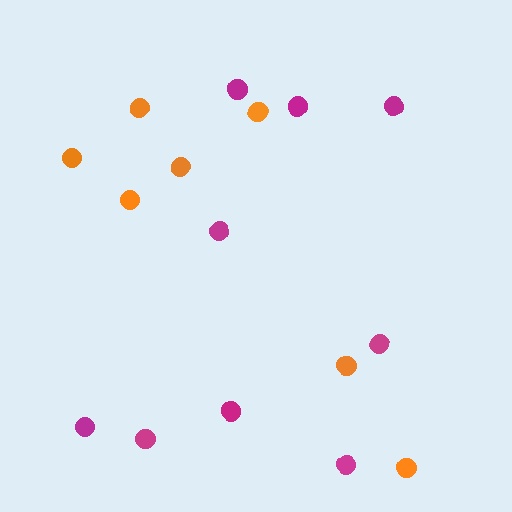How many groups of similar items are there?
There are 2 groups: one group of orange circles (7) and one group of magenta circles (9).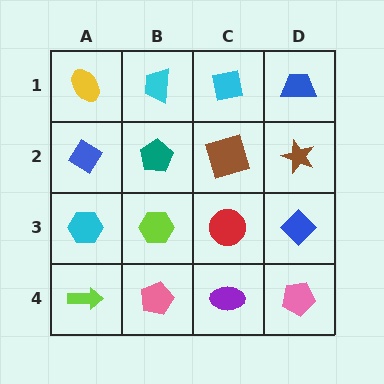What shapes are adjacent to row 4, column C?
A red circle (row 3, column C), a pink pentagon (row 4, column B), a pink pentagon (row 4, column D).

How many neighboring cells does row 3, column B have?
4.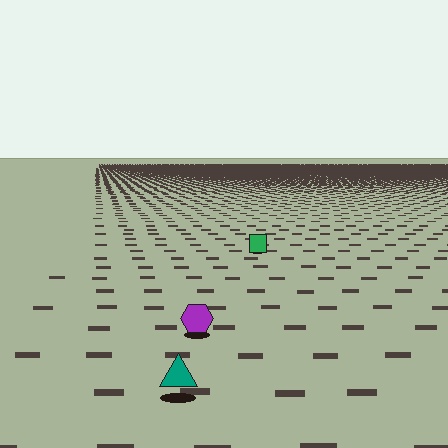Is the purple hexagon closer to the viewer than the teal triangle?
No. The teal triangle is closer — you can tell from the texture gradient: the ground texture is coarser near it.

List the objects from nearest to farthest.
From nearest to farthest: the teal triangle, the purple hexagon, the green square.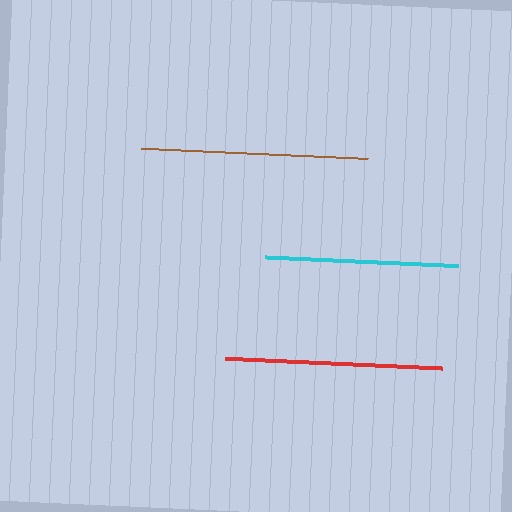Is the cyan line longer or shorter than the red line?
The red line is longer than the cyan line.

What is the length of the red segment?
The red segment is approximately 218 pixels long.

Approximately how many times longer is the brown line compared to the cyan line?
The brown line is approximately 1.2 times the length of the cyan line.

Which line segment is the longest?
The brown line is the longest at approximately 227 pixels.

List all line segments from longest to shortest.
From longest to shortest: brown, red, cyan.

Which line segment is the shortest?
The cyan line is the shortest at approximately 192 pixels.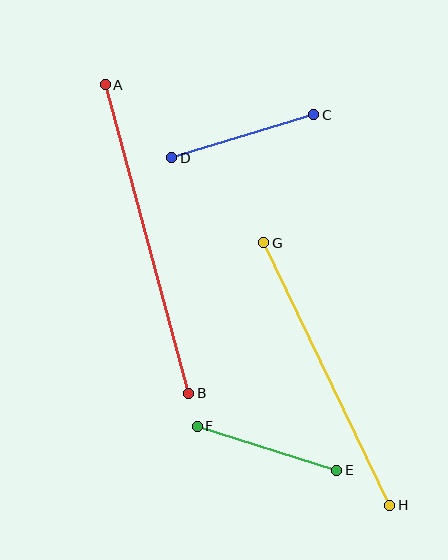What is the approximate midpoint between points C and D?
The midpoint is at approximately (243, 136) pixels.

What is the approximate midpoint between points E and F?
The midpoint is at approximately (267, 448) pixels.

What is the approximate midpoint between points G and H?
The midpoint is at approximately (327, 374) pixels.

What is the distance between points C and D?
The distance is approximately 149 pixels.